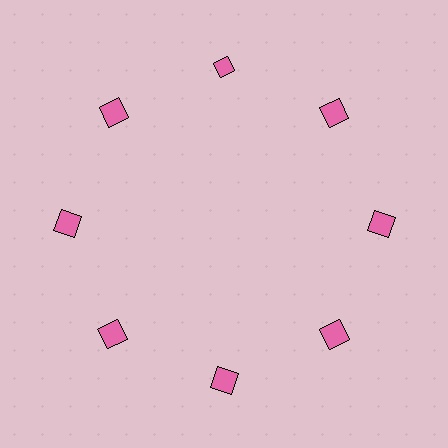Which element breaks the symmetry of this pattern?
The pink diamond at roughly the 12 o'clock position breaks the symmetry. All other shapes are pink squares.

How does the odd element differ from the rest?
It has a different shape: diamond instead of square.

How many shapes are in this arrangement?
There are 8 shapes arranged in a ring pattern.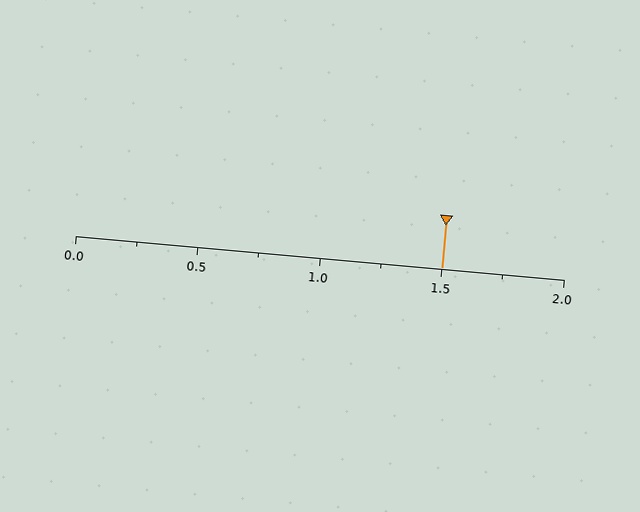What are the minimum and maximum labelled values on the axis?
The axis runs from 0.0 to 2.0.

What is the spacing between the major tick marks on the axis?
The major ticks are spaced 0.5 apart.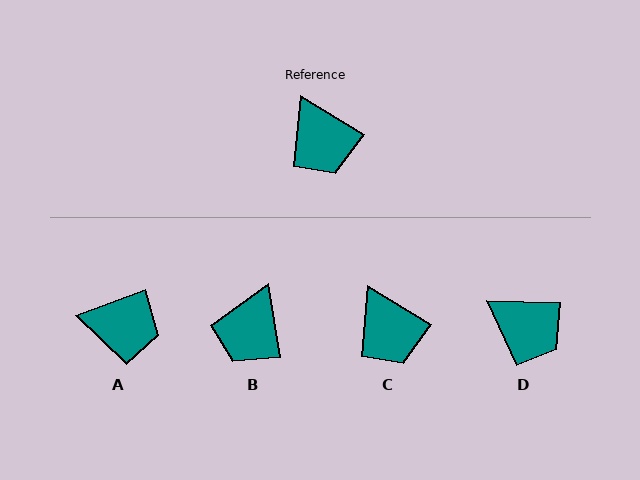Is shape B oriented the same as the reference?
No, it is off by about 49 degrees.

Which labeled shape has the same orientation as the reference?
C.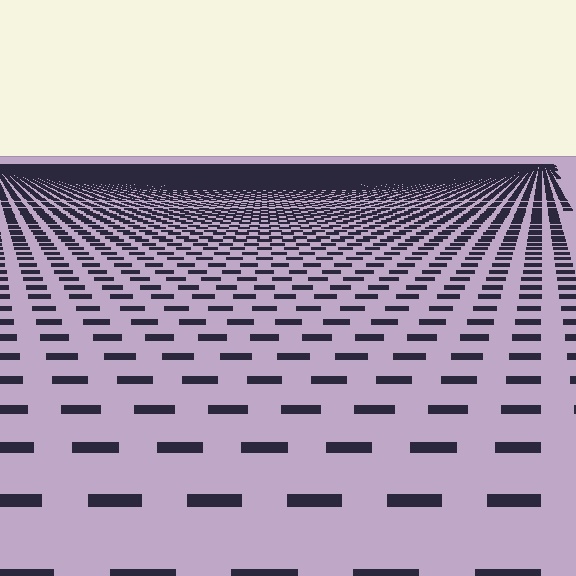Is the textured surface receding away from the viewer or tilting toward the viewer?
The surface is receding away from the viewer. Texture elements get smaller and denser toward the top.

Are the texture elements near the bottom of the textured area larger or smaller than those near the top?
Larger. Near the bottom, elements are closer to the viewer and appear at a bigger on-screen size.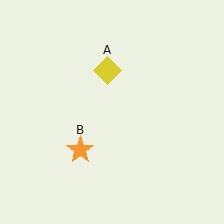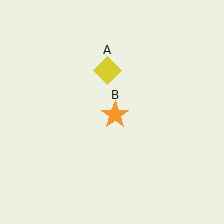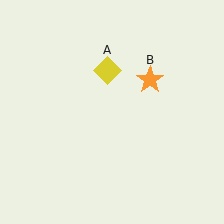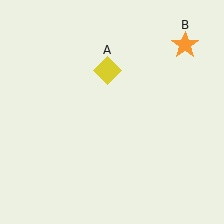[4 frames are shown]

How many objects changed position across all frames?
1 object changed position: orange star (object B).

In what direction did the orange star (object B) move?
The orange star (object B) moved up and to the right.